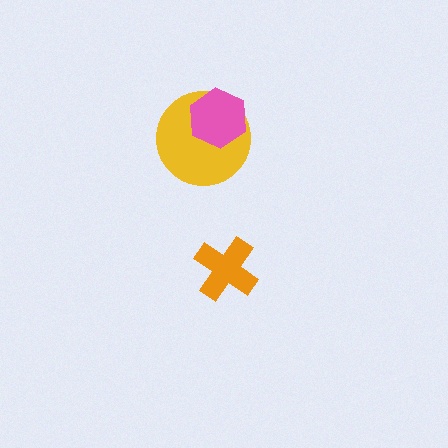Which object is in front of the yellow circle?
The pink hexagon is in front of the yellow circle.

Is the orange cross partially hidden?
No, no other shape covers it.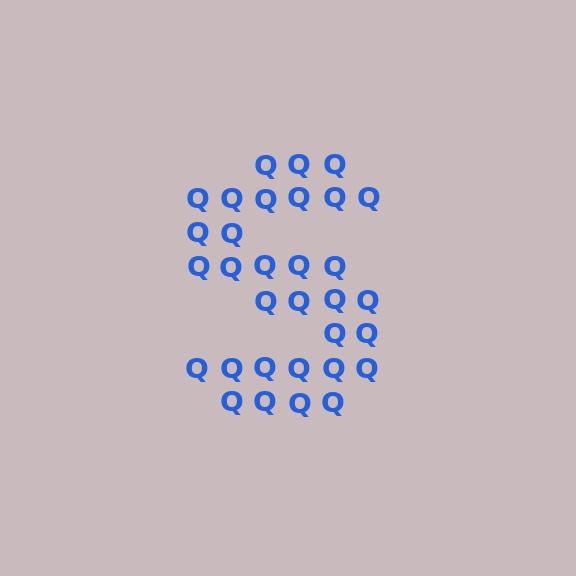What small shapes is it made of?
It is made of small letter Q's.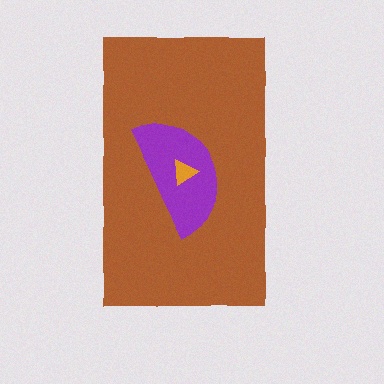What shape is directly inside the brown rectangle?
The purple semicircle.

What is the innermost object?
The orange triangle.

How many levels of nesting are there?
3.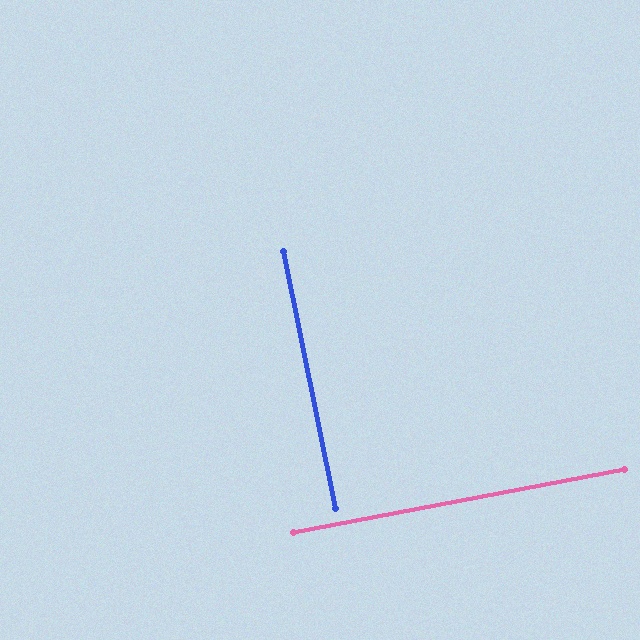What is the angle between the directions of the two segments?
Approximately 89 degrees.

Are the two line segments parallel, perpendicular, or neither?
Perpendicular — they meet at approximately 89°.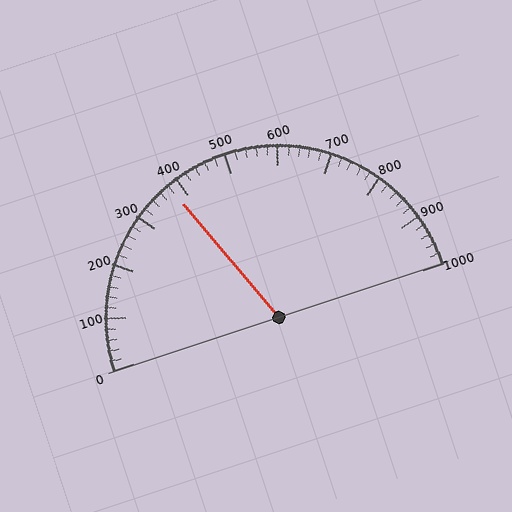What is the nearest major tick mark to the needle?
The nearest major tick mark is 400.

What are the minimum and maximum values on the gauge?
The gauge ranges from 0 to 1000.